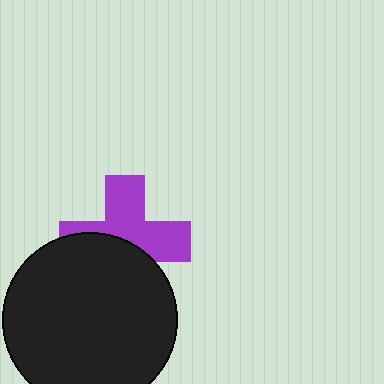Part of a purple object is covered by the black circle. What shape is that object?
It is a cross.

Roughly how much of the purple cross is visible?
About half of it is visible (roughly 55%).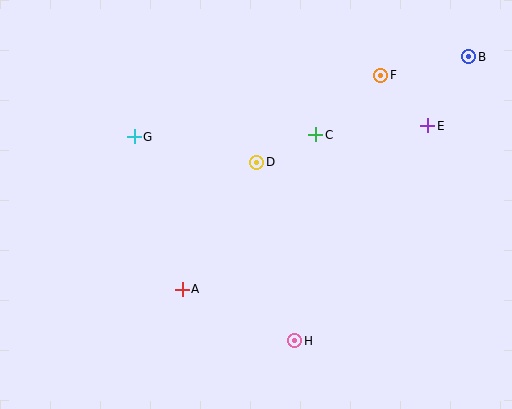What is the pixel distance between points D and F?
The distance between D and F is 151 pixels.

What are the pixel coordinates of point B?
Point B is at (469, 57).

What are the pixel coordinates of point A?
Point A is at (182, 289).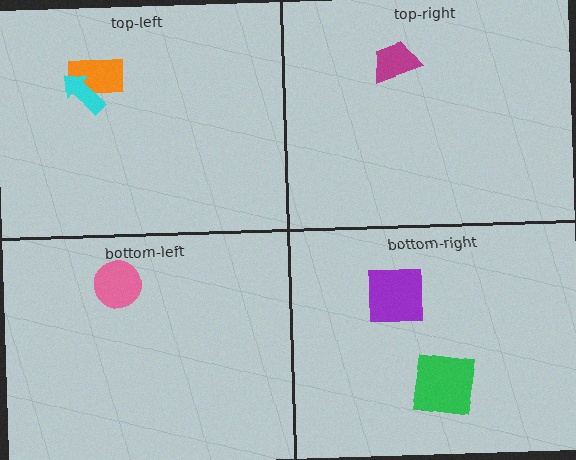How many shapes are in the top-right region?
1.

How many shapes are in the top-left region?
2.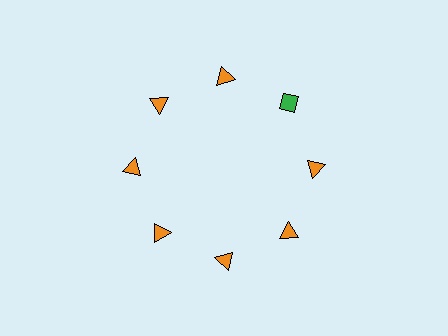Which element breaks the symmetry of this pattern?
The green diamond at roughly the 2 o'clock position breaks the symmetry. All other shapes are orange triangles.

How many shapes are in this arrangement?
There are 8 shapes arranged in a ring pattern.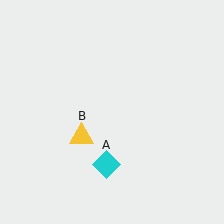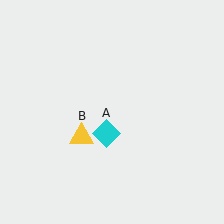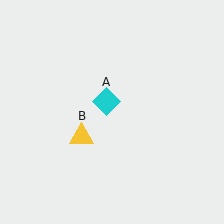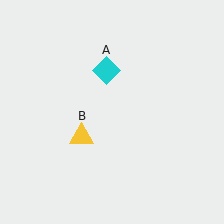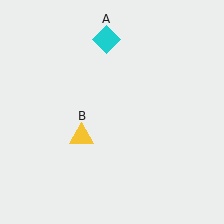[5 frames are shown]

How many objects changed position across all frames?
1 object changed position: cyan diamond (object A).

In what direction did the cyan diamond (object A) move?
The cyan diamond (object A) moved up.